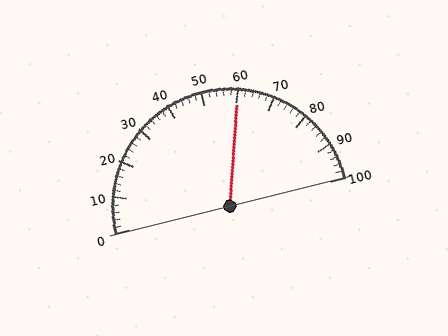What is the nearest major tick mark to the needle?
The nearest major tick mark is 60.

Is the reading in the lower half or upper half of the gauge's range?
The reading is in the upper half of the range (0 to 100).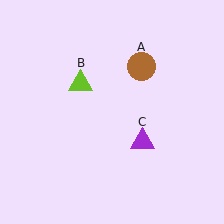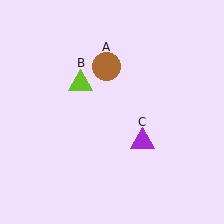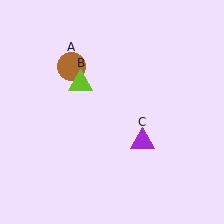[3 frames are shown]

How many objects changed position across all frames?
1 object changed position: brown circle (object A).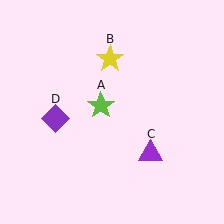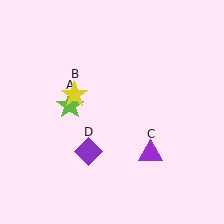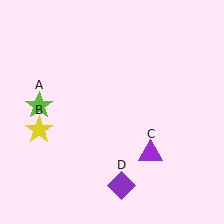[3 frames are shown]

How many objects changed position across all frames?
3 objects changed position: lime star (object A), yellow star (object B), purple diamond (object D).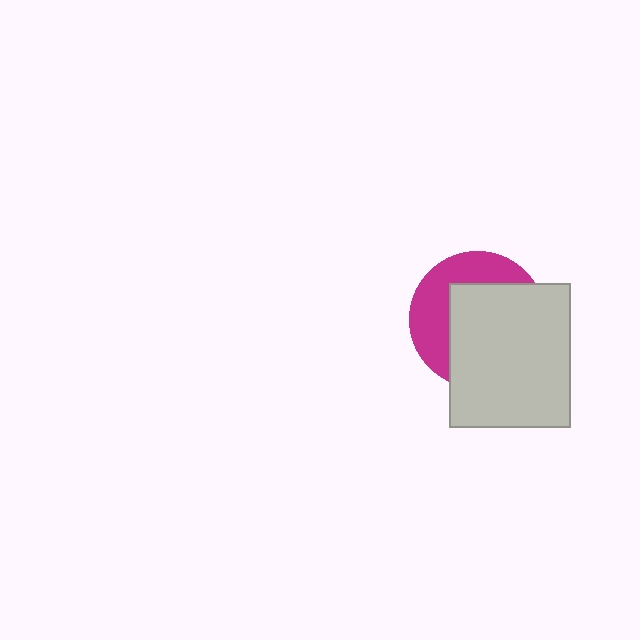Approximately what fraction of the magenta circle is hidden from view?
Roughly 60% of the magenta circle is hidden behind the light gray rectangle.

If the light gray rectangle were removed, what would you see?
You would see the complete magenta circle.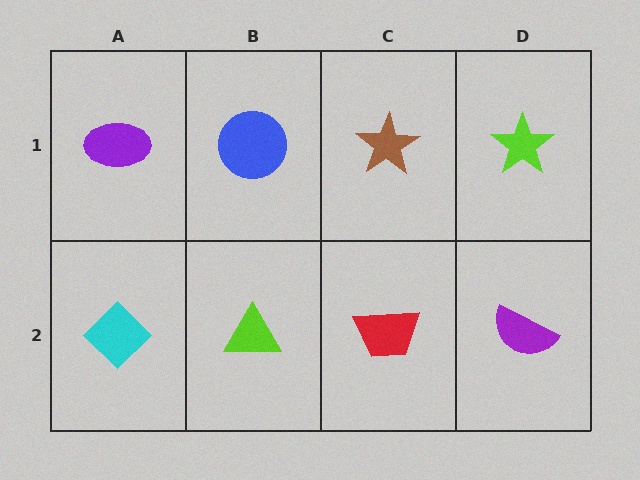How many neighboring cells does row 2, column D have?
2.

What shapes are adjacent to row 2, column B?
A blue circle (row 1, column B), a cyan diamond (row 2, column A), a red trapezoid (row 2, column C).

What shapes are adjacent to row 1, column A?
A cyan diamond (row 2, column A), a blue circle (row 1, column B).